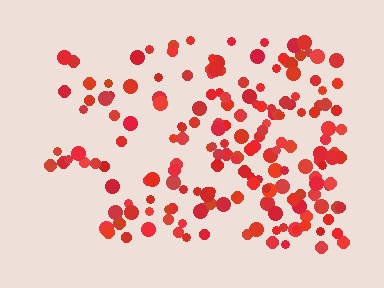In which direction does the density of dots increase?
From left to right, with the right side densest.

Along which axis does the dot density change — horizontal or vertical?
Horizontal.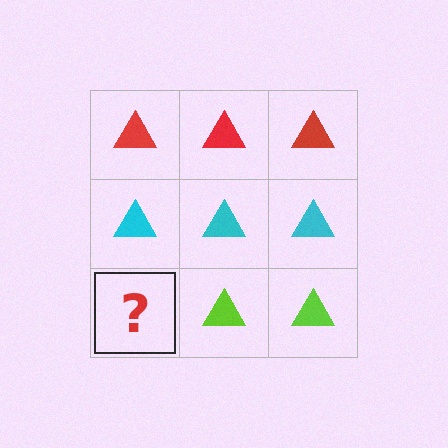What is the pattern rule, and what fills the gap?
The rule is that each row has a consistent color. The gap should be filled with a lime triangle.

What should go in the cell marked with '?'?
The missing cell should contain a lime triangle.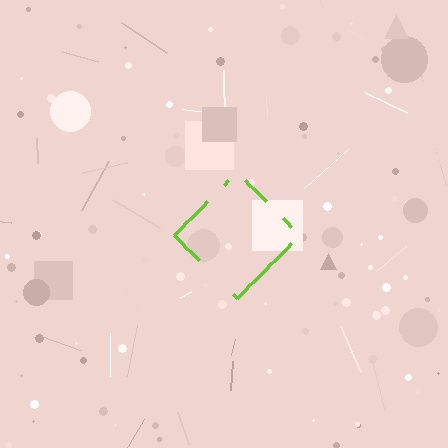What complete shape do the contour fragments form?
The contour fragments form a diamond.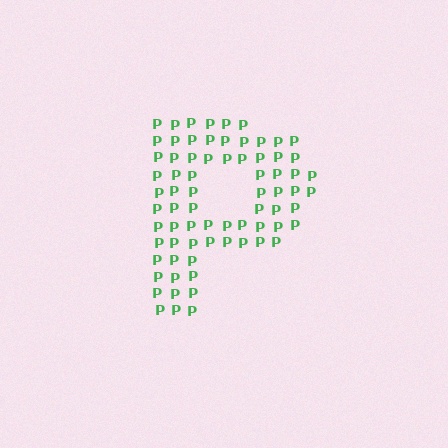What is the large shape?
The large shape is the letter P.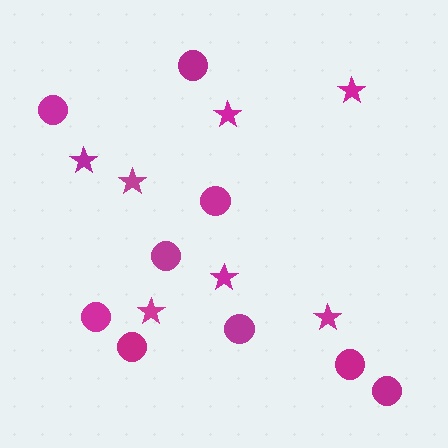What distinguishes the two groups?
There are 2 groups: one group of stars (7) and one group of circles (9).